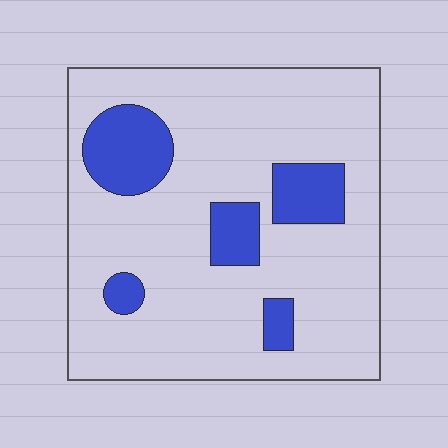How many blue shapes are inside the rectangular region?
5.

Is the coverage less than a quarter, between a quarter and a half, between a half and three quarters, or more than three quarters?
Less than a quarter.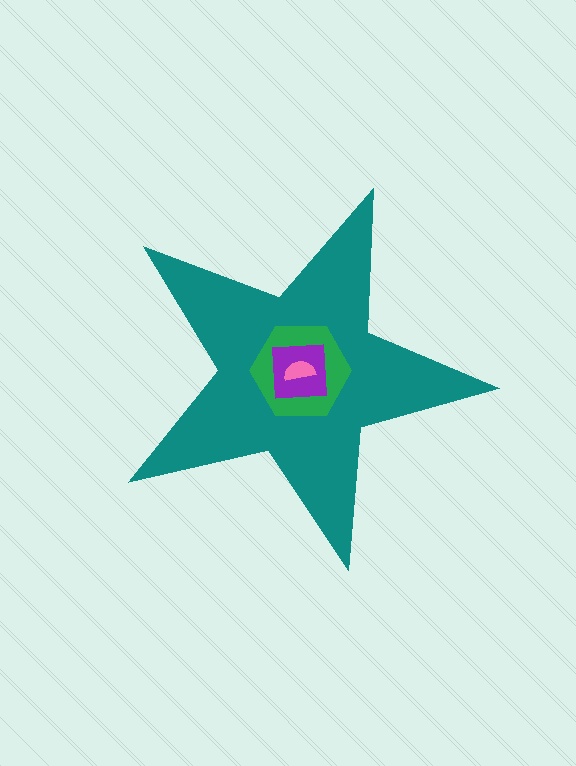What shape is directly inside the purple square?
The pink semicircle.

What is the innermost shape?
The pink semicircle.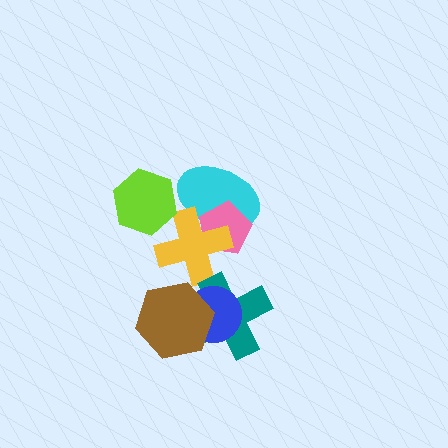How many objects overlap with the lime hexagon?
0 objects overlap with the lime hexagon.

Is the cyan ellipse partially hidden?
Yes, it is partially covered by another shape.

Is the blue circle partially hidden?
Yes, it is partially covered by another shape.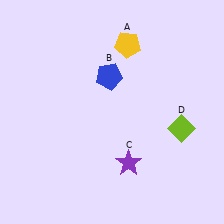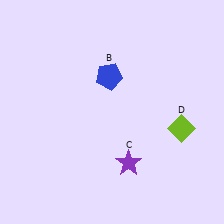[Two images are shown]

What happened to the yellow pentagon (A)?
The yellow pentagon (A) was removed in Image 2. It was in the top-right area of Image 1.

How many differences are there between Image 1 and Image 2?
There is 1 difference between the two images.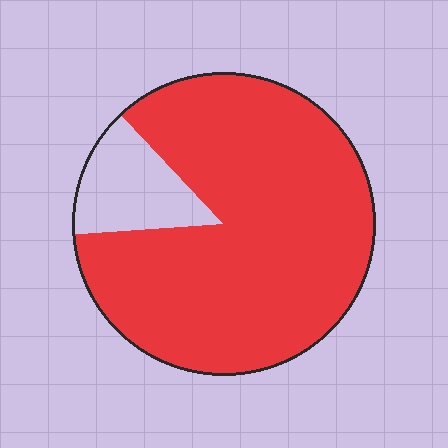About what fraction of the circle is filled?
About seven eighths (7/8).